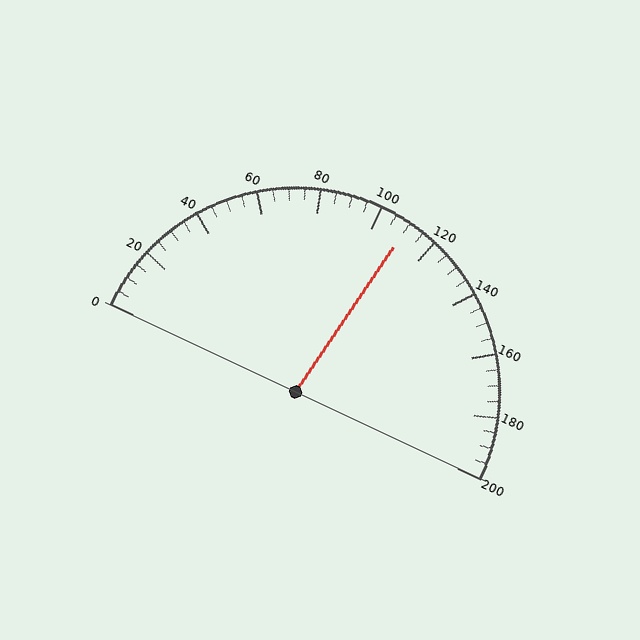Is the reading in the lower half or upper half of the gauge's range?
The reading is in the upper half of the range (0 to 200).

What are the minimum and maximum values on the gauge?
The gauge ranges from 0 to 200.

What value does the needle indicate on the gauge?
The needle indicates approximately 110.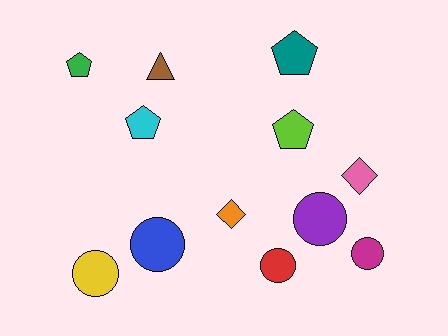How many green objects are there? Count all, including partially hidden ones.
There is 1 green object.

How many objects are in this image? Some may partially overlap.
There are 12 objects.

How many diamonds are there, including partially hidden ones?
There are 2 diamonds.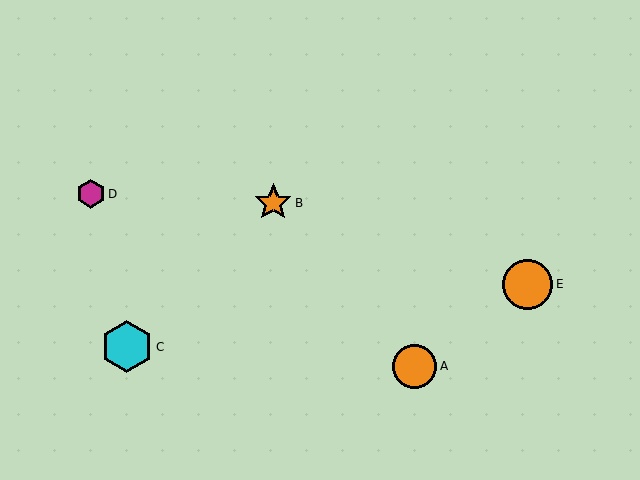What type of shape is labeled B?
Shape B is an orange star.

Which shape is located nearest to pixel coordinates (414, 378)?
The orange circle (labeled A) at (415, 366) is nearest to that location.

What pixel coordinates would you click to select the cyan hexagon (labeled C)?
Click at (127, 347) to select the cyan hexagon C.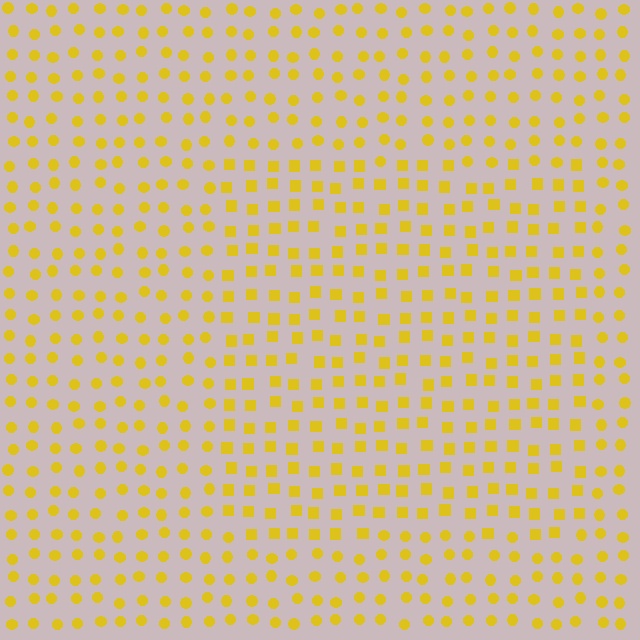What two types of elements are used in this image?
The image uses squares inside the rectangle region and circles outside it.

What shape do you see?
I see a rectangle.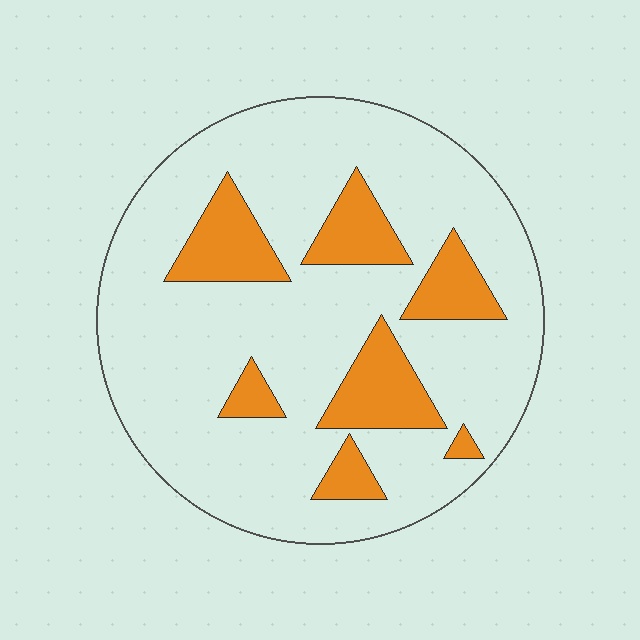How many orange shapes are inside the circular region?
7.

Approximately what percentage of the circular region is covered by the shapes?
Approximately 20%.